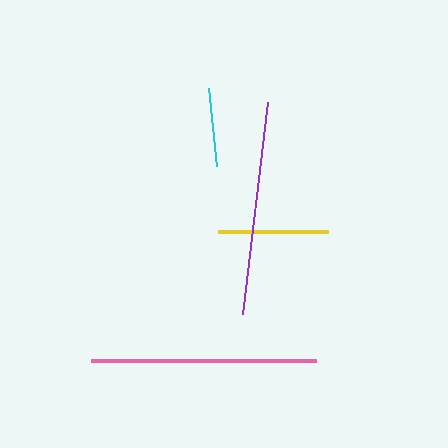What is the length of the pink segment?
The pink segment is approximately 225 pixels long.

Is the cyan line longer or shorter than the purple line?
The purple line is longer than the cyan line.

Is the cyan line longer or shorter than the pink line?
The pink line is longer than the cyan line.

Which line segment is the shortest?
The cyan line is the shortest at approximately 79 pixels.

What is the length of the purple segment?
The purple segment is approximately 214 pixels long.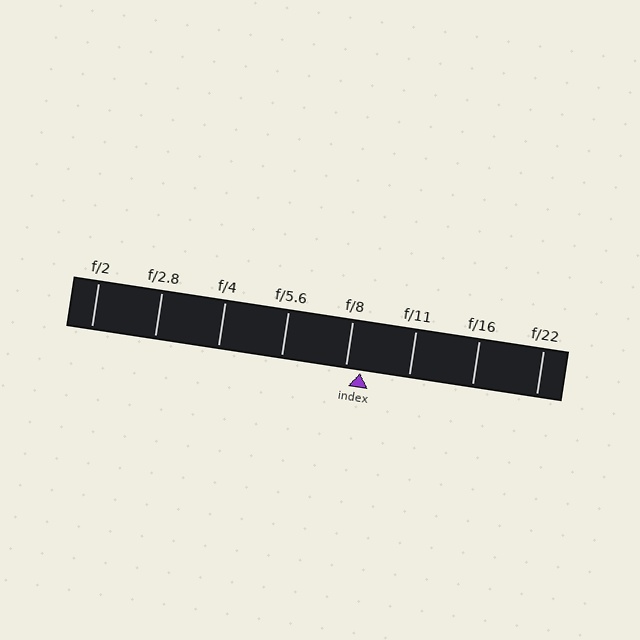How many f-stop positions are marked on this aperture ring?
There are 8 f-stop positions marked.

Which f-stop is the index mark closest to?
The index mark is closest to f/8.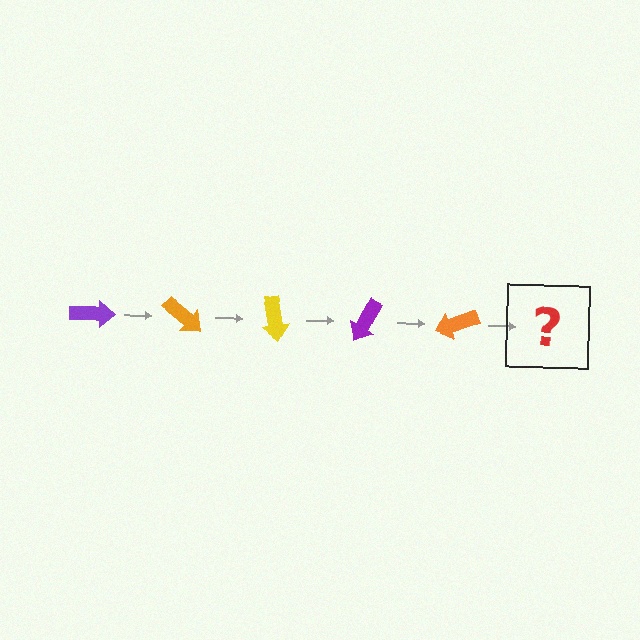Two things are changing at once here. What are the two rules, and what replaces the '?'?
The two rules are that it rotates 40 degrees each step and the color cycles through purple, orange, and yellow. The '?' should be a yellow arrow, rotated 200 degrees from the start.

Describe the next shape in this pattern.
It should be a yellow arrow, rotated 200 degrees from the start.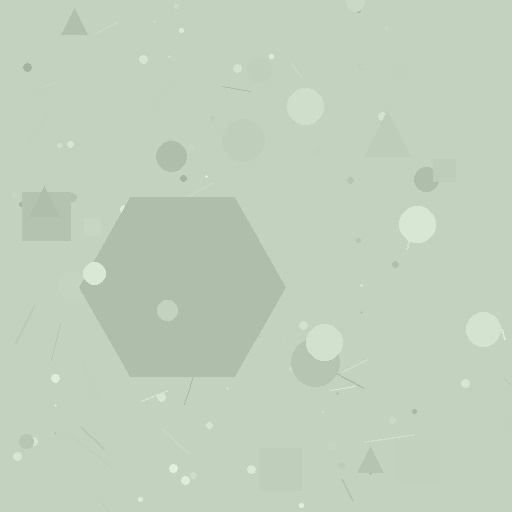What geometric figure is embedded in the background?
A hexagon is embedded in the background.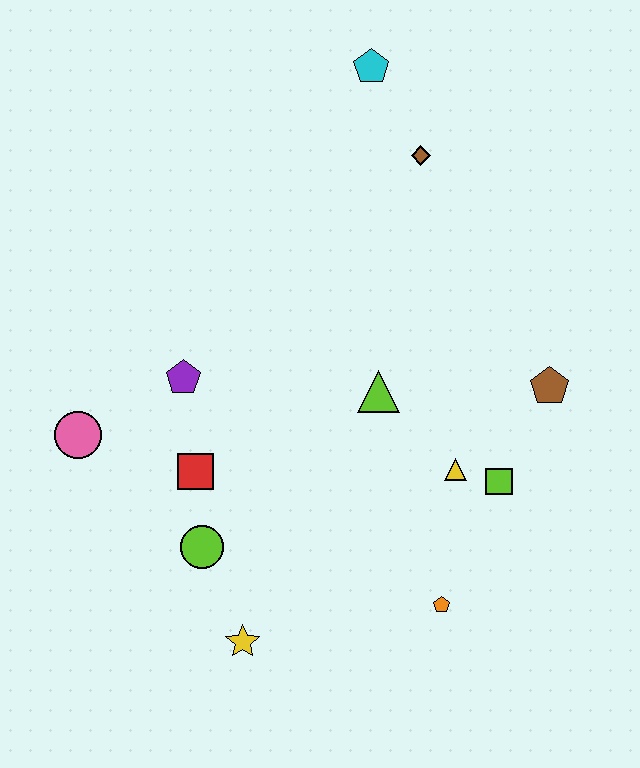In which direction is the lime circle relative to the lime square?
The lime circle is to the left of the lime square.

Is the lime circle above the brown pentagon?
No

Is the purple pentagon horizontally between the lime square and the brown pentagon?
No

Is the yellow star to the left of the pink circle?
No